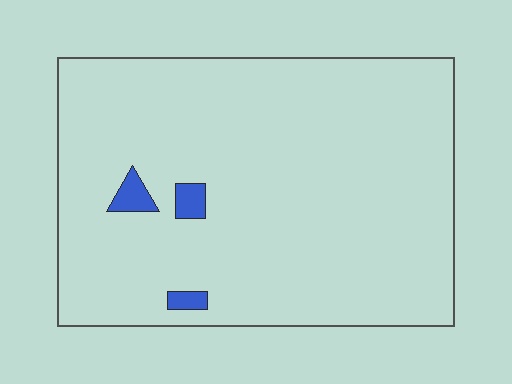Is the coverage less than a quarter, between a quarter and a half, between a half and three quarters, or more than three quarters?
Less than a quarter.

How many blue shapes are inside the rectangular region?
3.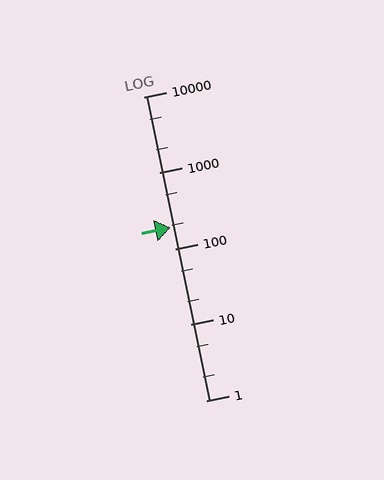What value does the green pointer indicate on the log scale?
The pointer indicates approximately 190.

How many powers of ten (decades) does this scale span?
The scale spans 4 decades, from 1 to 10000.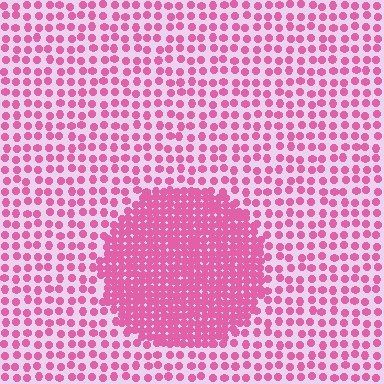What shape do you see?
I see a circle.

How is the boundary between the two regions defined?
The boundary is defined by a change in element density (approximately 2.5x ratio). All elements are the same color, size, and shape.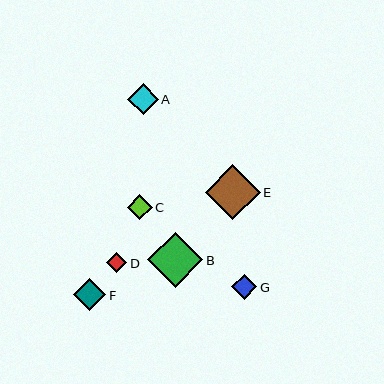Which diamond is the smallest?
Diamond D is the smallest with a size of approximately 20 pixels.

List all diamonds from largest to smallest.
From largest to smallest: B, E, F, A, G, C, D.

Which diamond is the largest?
Diamond B is the largest with a size of approximately 55 pixels.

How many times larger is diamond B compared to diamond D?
Diamond B is approximately 2.8 times the size of diamond D.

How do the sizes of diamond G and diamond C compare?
Diamond G and diamond C are approximately the same size.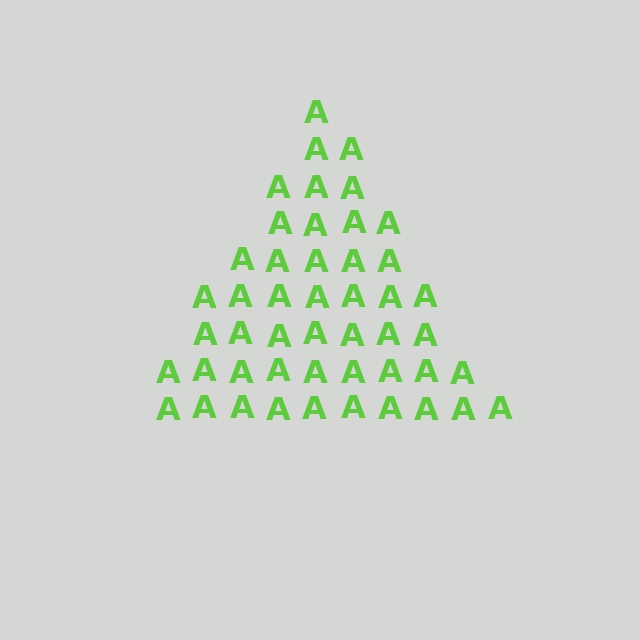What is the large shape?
The large shape is a triangle.